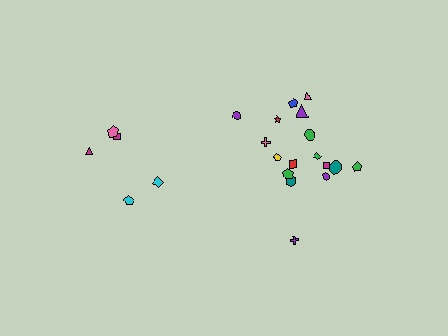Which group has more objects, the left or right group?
The right group.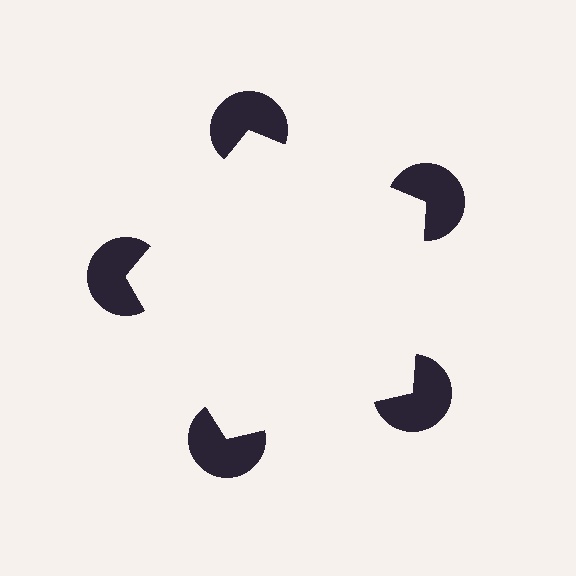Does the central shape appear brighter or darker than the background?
It typically appears slightly brighter than the background, even though no actual brightness change is drawn.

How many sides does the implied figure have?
5 sides.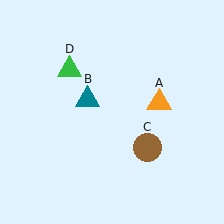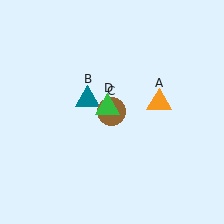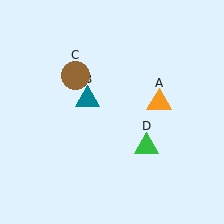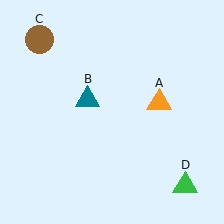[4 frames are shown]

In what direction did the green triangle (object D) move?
The green triangle (object D) moved down and to the right.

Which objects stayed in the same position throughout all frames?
Orange triangle (object A) and teal triangle (object B) remained stationary.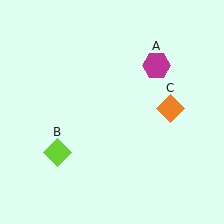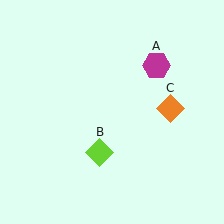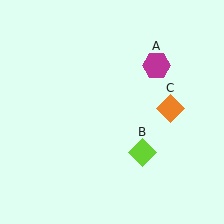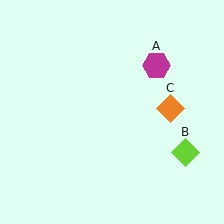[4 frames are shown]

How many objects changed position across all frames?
1 object changed position: lime diamond (object B).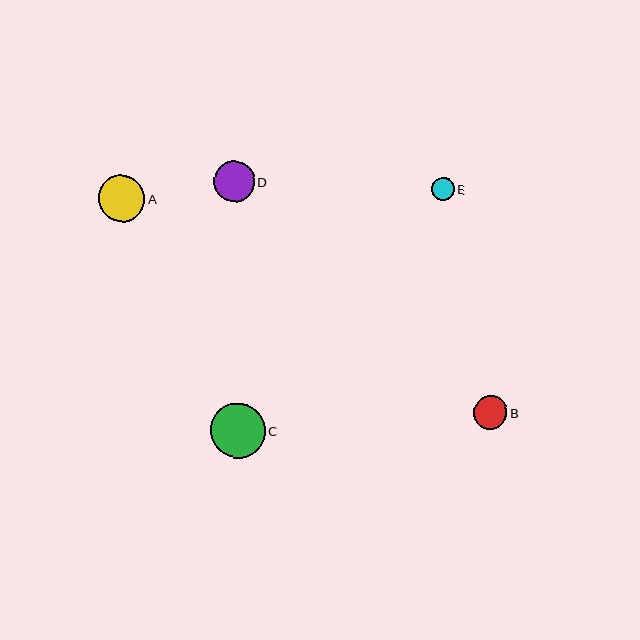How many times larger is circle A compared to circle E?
Circle A is approximately 2.0 times the size of circle E.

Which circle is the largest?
Circle C is the largest with a size of approximately 55 pixels.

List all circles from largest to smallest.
From largest to smallest: C, A, D, B, E.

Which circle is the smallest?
Circle E is the smallest with a size of approximately 23 pixels.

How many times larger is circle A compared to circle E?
Circle A is approximately 2.0 times the size of circle E.